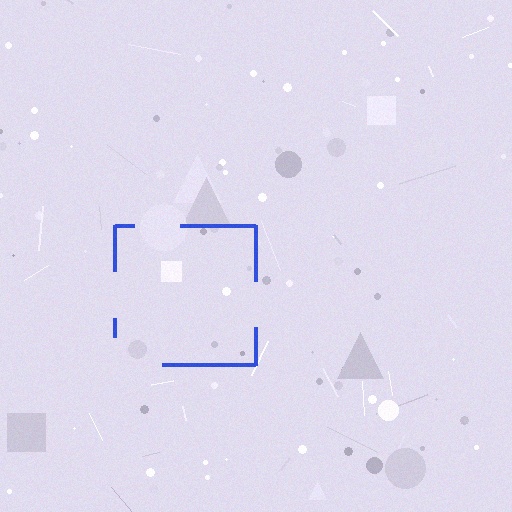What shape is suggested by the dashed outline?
The dashed outline suggests a square.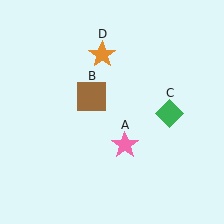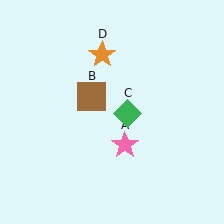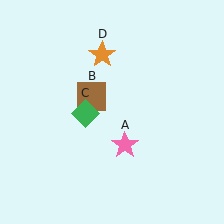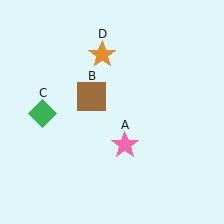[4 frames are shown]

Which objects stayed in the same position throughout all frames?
Pink star (object A) and brown square (object B) and orange star (object D) remained stationary.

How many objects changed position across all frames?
1 object changed position: green diamond (object C).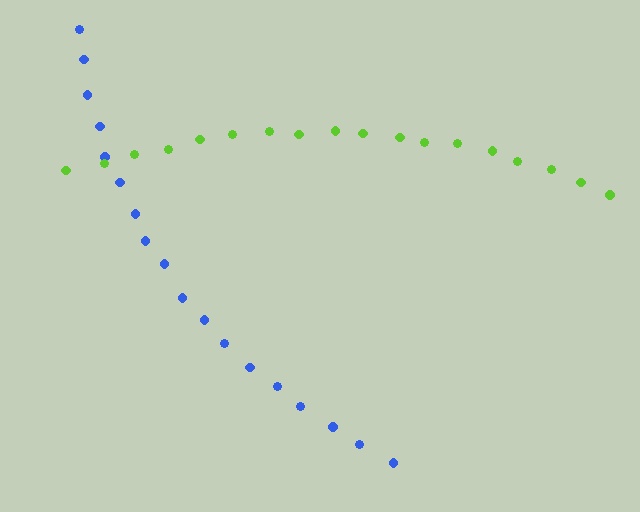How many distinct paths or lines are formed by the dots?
There are 2 distinct paths.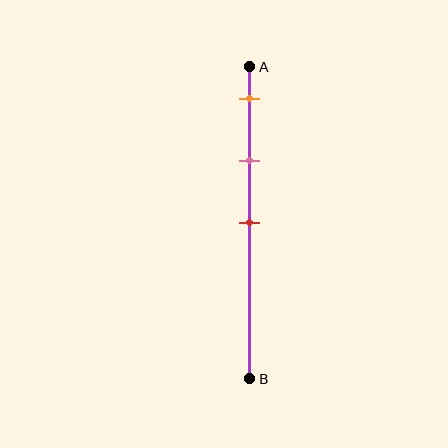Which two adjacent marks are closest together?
The orange and pink marks are the closest adjacent pair.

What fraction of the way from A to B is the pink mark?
The pink mark is approximately 30% (0.3) of the way from A to B.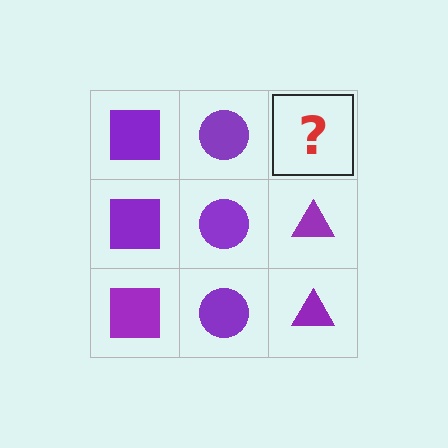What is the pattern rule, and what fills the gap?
The rule is that each column has a consistent shape. The gap should be filled with a purple triangle.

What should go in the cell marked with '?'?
The missing cell should contain a purple triangle.